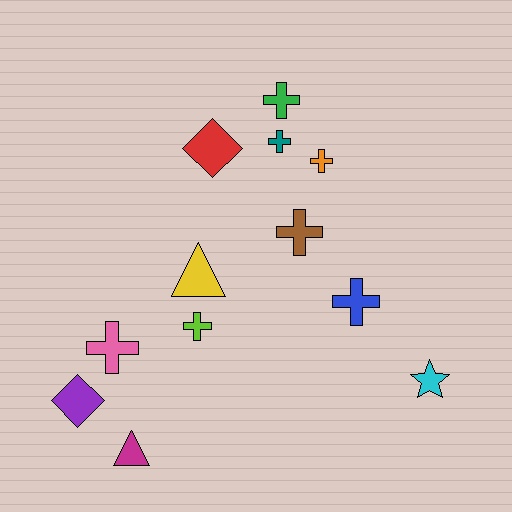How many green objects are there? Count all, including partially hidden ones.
There is 1 green object.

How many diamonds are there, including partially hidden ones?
There are 2 diamonds.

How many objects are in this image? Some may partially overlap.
There are 12 objects.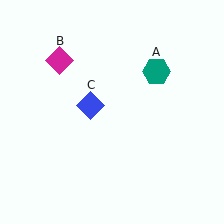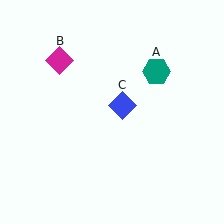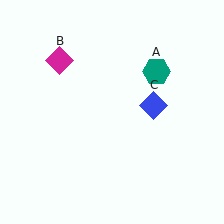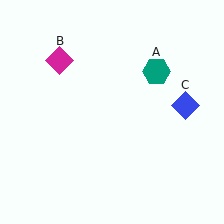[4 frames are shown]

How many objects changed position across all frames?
1 object changed position: blue diamond (object C).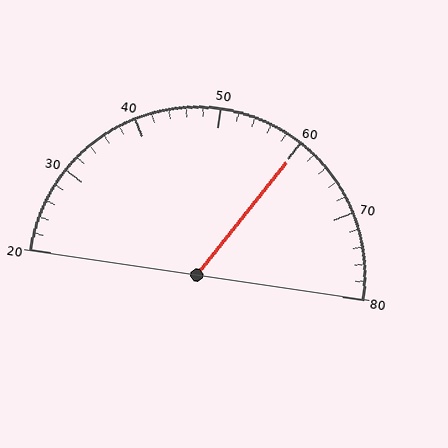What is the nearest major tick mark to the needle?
The nearest major tick mark is 60.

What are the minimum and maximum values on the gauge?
The gauge ranges from 20 to 80.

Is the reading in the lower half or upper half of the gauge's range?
The reading is in the upper half of the range (20 to 80).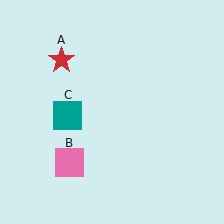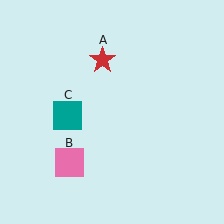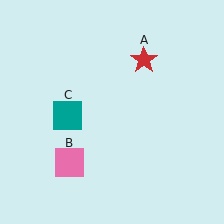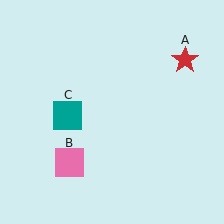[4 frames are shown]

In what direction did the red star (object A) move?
The red star (object A) moved right.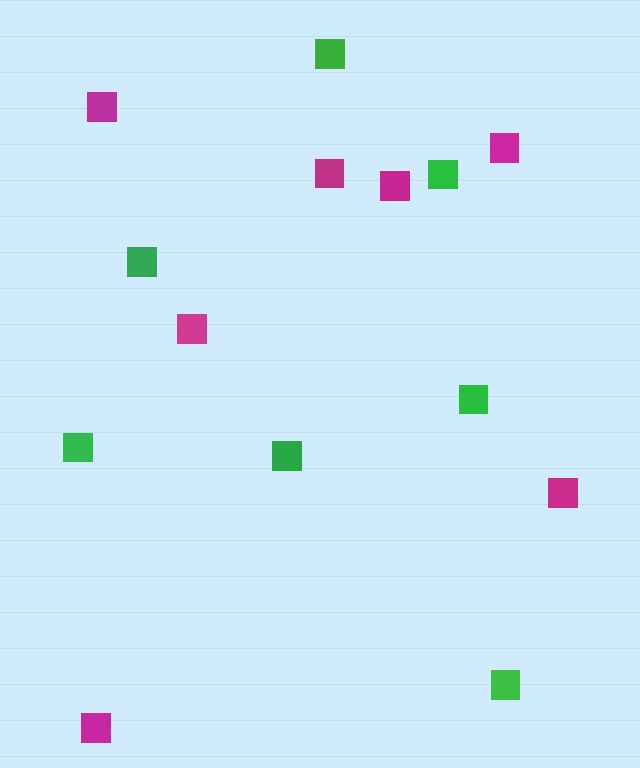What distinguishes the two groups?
There are 2 groups: one group of magenta squares (7) and one group of green squares (7).